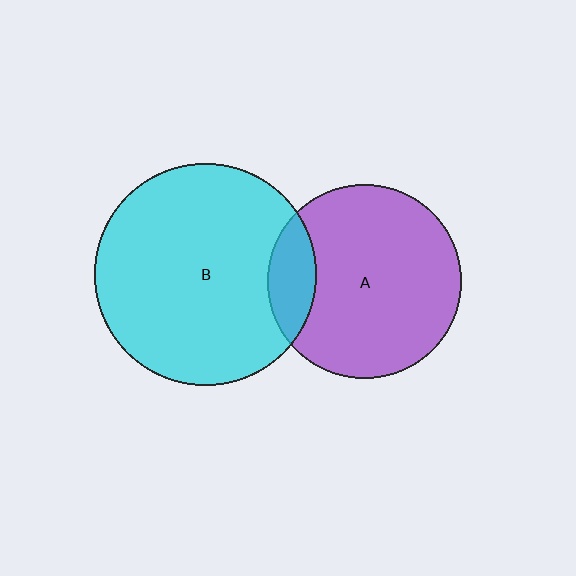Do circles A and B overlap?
Yes.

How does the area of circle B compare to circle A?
Approximately 1.3 times.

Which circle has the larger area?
Circle B (cyan).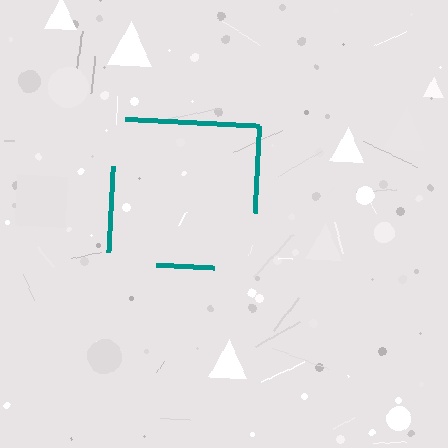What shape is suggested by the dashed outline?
The dashed outline suggests a square.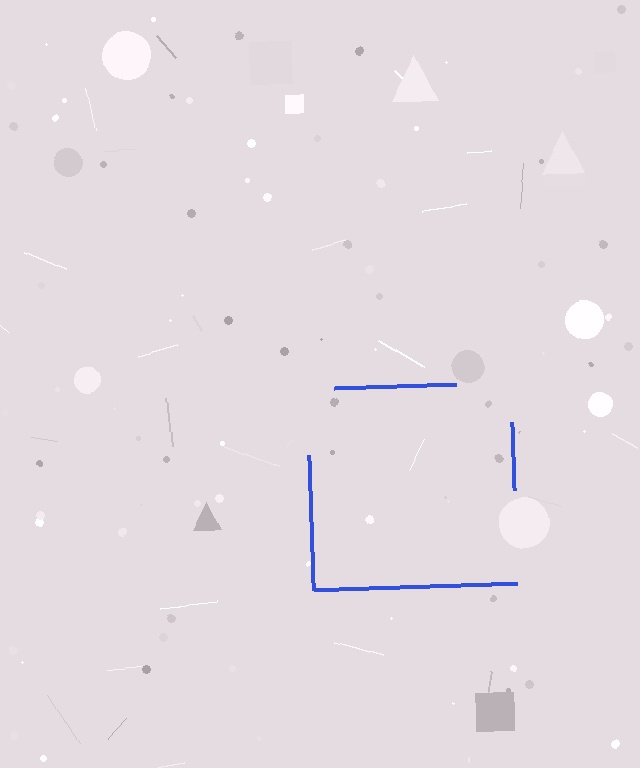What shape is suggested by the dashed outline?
The dashed outline suggests a square.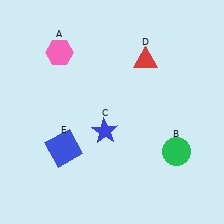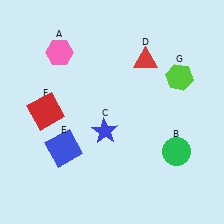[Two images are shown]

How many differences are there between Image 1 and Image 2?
There are 2 differences between the two images.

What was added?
A red square (F), a lime hexagon (G) were added in Image 2.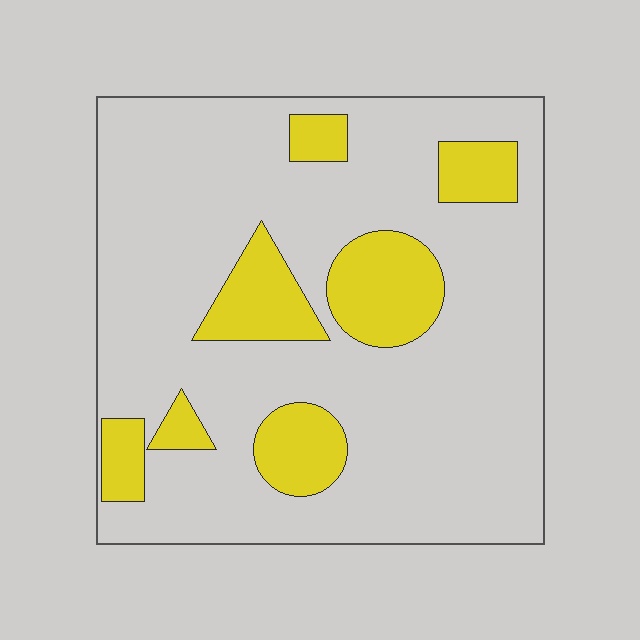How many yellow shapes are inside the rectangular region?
7.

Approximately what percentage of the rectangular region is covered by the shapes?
Approximately 20%.